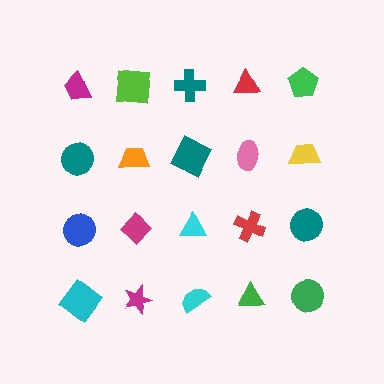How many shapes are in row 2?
5 shapes.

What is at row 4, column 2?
A magenta star.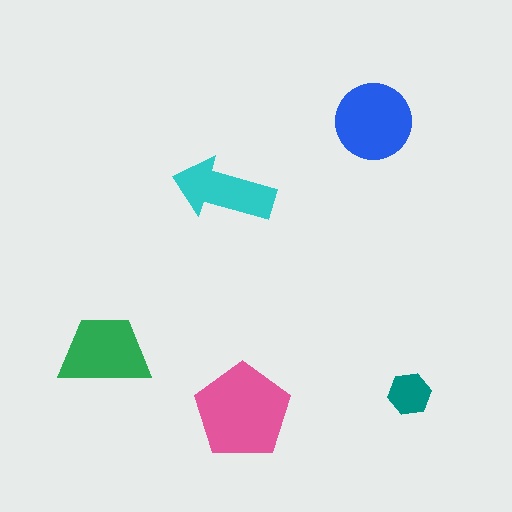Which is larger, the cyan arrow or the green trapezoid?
The green trapezoid.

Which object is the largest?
The pink pentagon.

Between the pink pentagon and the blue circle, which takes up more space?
The pink pentagon.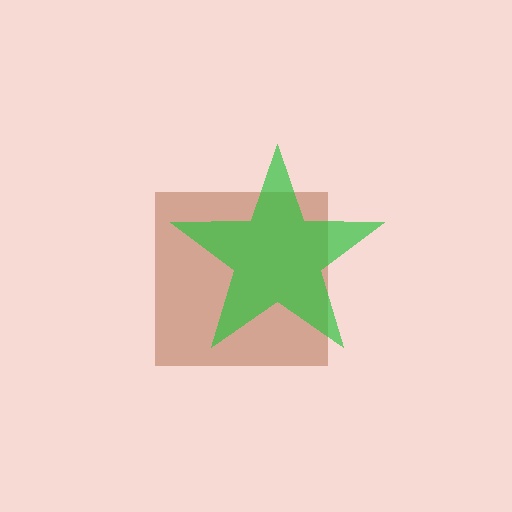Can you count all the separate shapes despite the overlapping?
Yes, there are 2 separate shapes.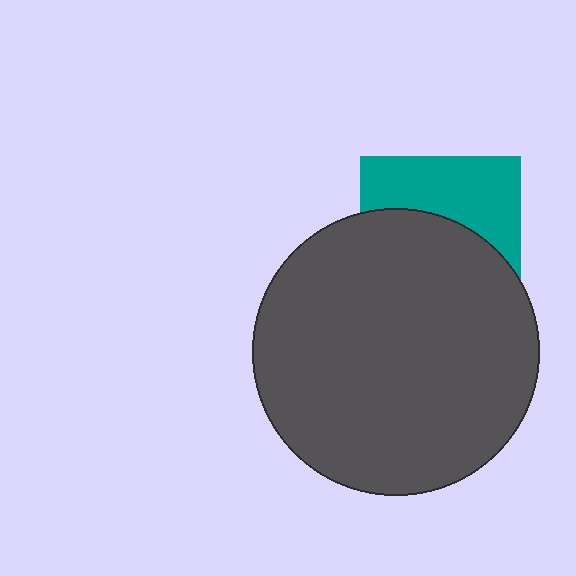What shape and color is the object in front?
The object in front is a dark gray circle.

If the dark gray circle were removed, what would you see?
You would see the complete teal square.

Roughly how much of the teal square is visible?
A small part of it is visible (roughly 43%).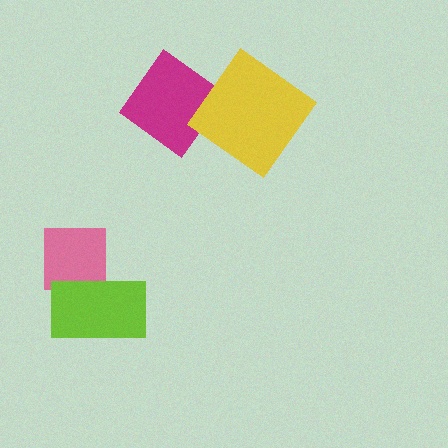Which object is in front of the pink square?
The lime rectangle is in front of the pink square.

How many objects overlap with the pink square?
1 object overlaps with the pink square.